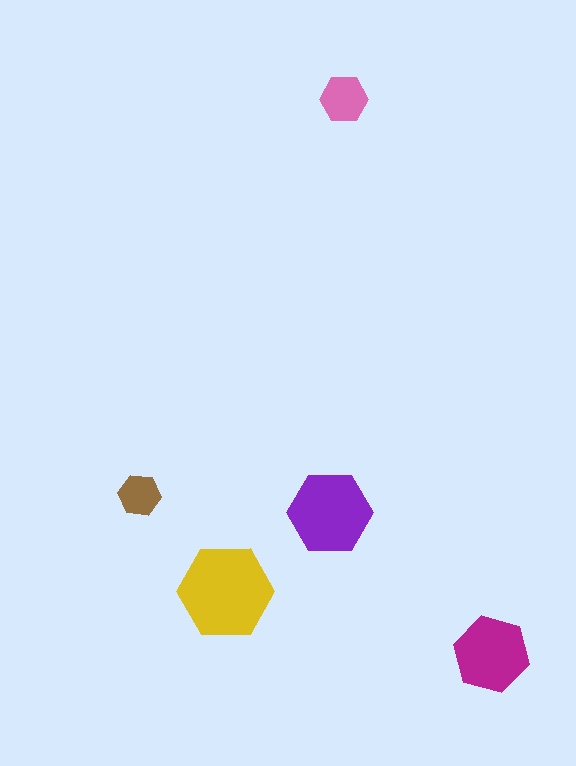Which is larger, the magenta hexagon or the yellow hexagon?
The yellow one.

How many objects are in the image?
There are 5 objects in the image.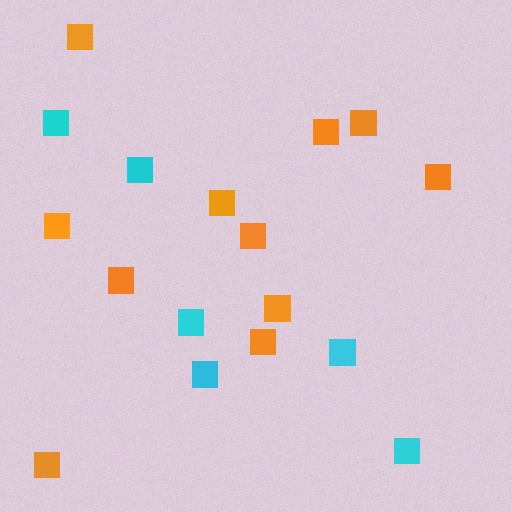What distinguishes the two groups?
There are 2 groups: one group of orange squares (11) and one group of cyan squares (6).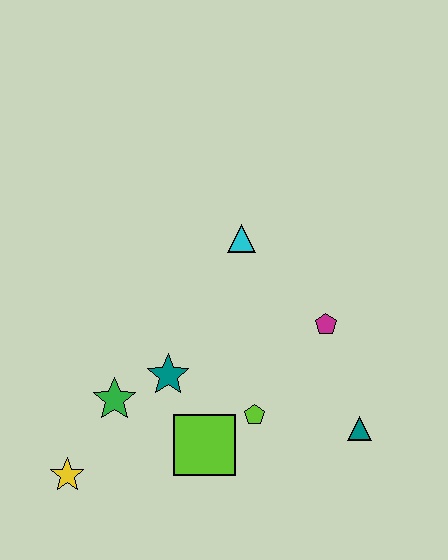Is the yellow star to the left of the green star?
Yes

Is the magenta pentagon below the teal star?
No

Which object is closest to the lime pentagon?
The lime square is closest to the lime pentagon.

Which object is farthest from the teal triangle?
The yellow star is farthest from the teal triangle.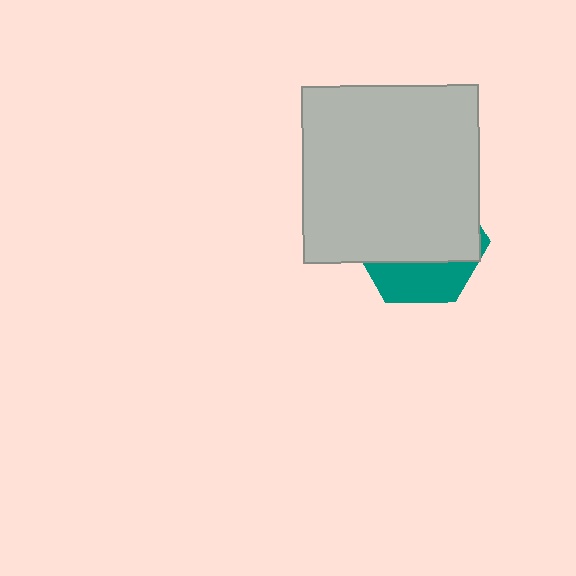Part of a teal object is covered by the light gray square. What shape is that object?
It is a hexagon.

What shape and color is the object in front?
The object in front is a light gray square.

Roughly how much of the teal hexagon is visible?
A small part of it is visible (roughly 31%).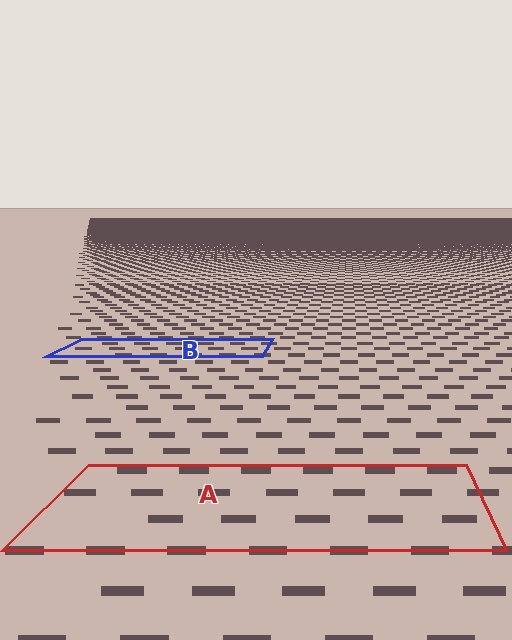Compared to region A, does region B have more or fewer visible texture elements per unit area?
Region B has more texture elements per unit area — they are packed more densely because it is farther away.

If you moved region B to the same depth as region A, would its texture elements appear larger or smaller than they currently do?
They would appear larger. At a closer depth, the same texture elements are projected at a bigger on-screen size.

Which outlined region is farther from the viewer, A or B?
Region B is farther from the viewer — the texture elements inside it appear smaller and more densely packed.